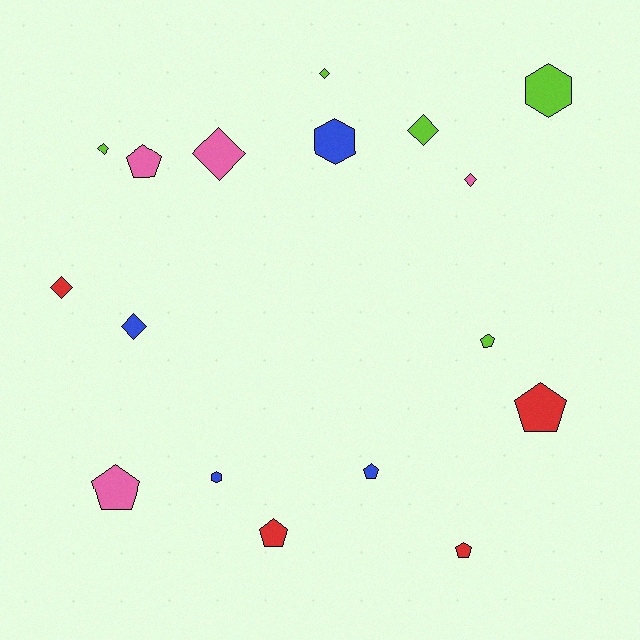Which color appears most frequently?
Lime, with 5 objects.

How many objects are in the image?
There are 17 objects.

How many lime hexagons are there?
There is 1 lime hexagon.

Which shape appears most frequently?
Diamond, with 7 objects.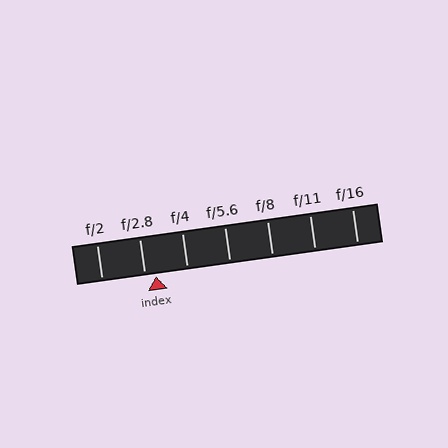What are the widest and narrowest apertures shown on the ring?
The widest aperture shown is f/2 and the narrowest is f/16.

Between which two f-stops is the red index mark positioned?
The index mark is between f/2.8 and f/4.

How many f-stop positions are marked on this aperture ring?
There are 7 f-stop positions marked.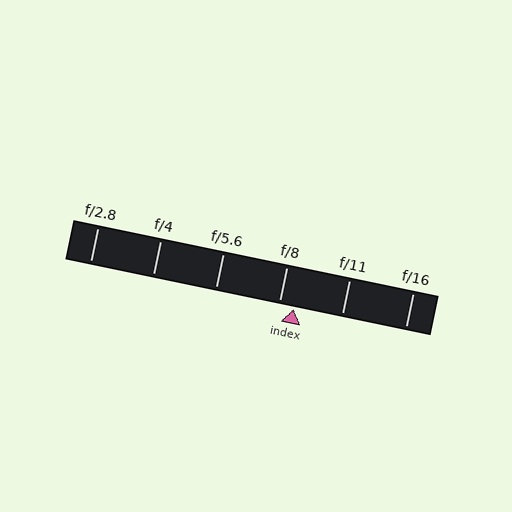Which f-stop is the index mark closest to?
The index mark is closest to f/8.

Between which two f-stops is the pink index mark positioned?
The index mark is between f/8 and f/11.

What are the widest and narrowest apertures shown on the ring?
The widest aperture shown is f/2.8 and the narrowest is f/16.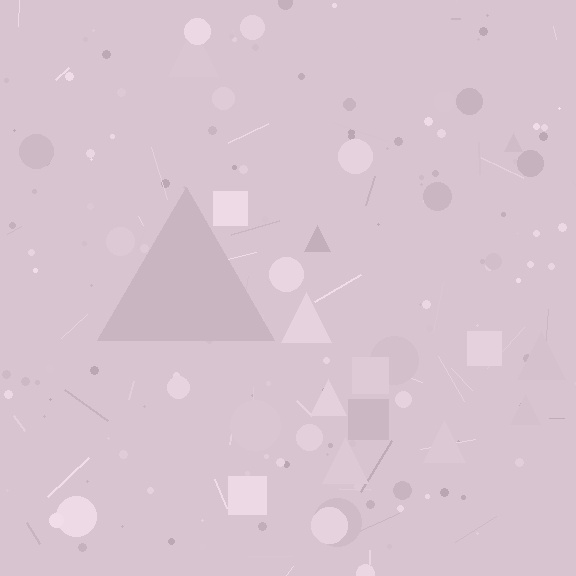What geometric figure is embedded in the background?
A triangle is embedded in the background.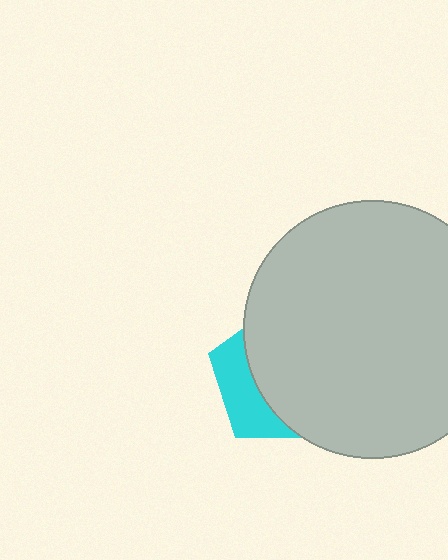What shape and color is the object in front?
The object in front is a light gray circle.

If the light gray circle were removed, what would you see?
You would see the complete cyan pentagon.